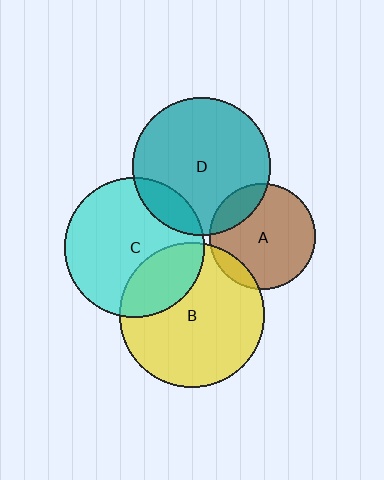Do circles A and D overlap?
Yes.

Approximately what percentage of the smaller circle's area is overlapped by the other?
Approximately 15%.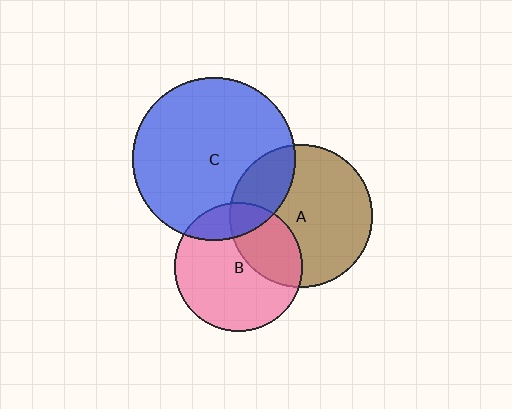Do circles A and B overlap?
Yes.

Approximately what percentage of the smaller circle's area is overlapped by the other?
Approximately 35%.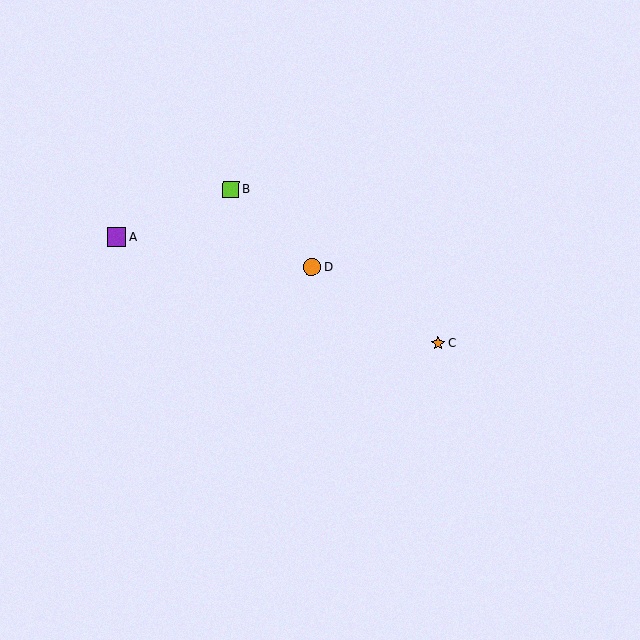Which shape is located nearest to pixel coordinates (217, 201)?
The lime square (labeled B) at (231, 189) is nearest to that location.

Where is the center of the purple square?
The center of the purple square is at (116, 237).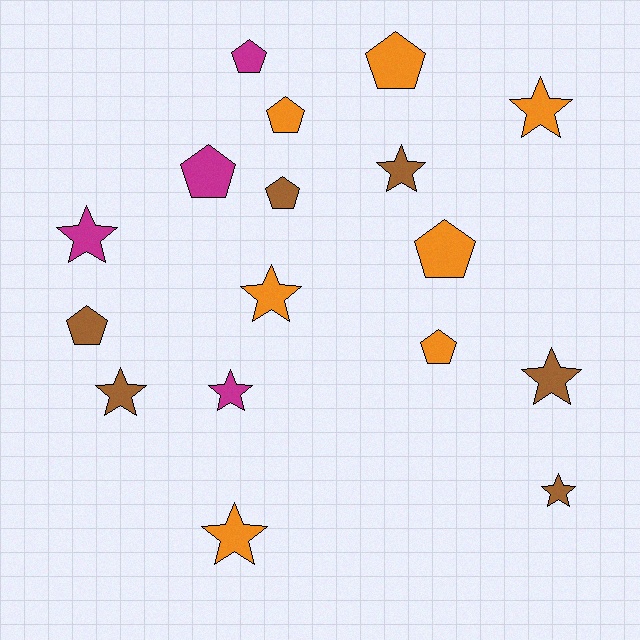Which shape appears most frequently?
Star, with 9 objects.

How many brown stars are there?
There are 4 brown stars.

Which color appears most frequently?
Orange, with 7 objects.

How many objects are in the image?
There are 17 objects.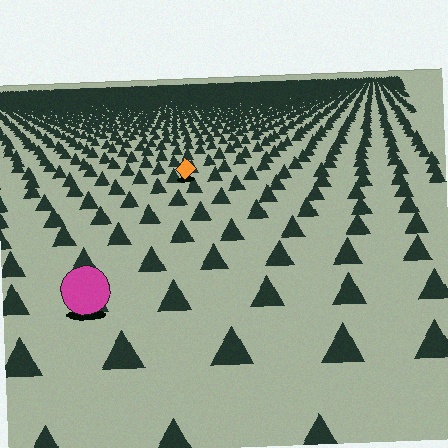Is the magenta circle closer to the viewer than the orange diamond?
Yes. The magenta circle is closer — you can tell from the texture gradient: the ground texture is coarser near it.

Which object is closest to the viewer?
The magenta circle is closest. The texture marks near it are larger and more spread out.